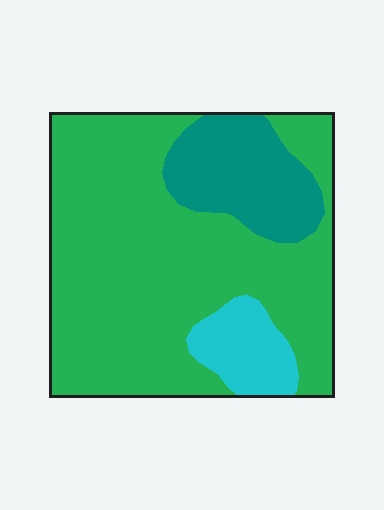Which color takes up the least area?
Cyan, at roughly 10%.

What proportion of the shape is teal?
Teal takes up about one sixth (1/6) of the shape.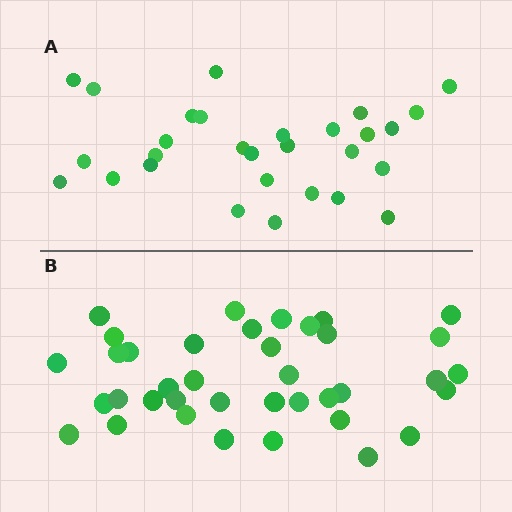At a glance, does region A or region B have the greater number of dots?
Region B (the bottom region) has more dots.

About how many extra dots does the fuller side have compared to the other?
Region B has roughly 8 or so more dots than region A.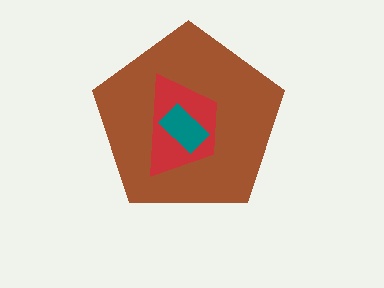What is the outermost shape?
The brown pentagon.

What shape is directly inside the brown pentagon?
The red trapezoid.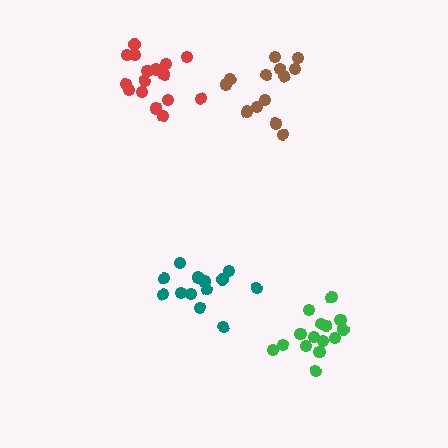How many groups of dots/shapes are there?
There are 4 groups.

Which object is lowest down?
The green cluster is bottommost.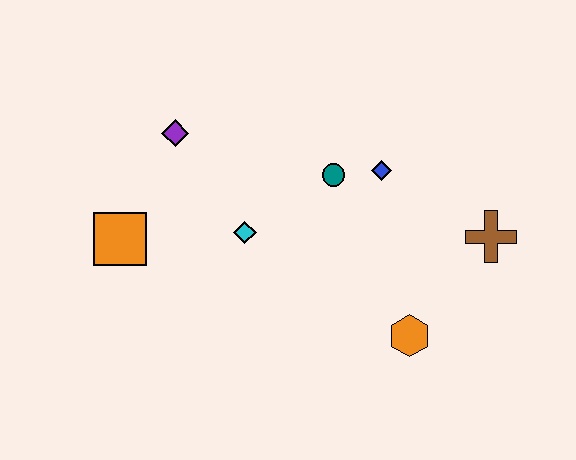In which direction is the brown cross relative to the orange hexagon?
The brown cross is above the orange hexagon.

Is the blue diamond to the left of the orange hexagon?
Yes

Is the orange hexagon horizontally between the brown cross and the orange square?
Yes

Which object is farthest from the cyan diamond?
The brown cross is farthest from the cyan diamond.